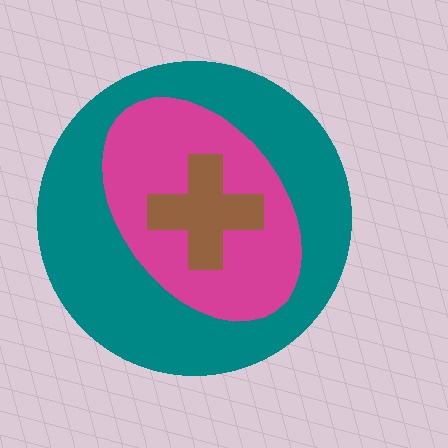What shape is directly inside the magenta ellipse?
The brown cross.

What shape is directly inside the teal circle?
The magenta ellipse.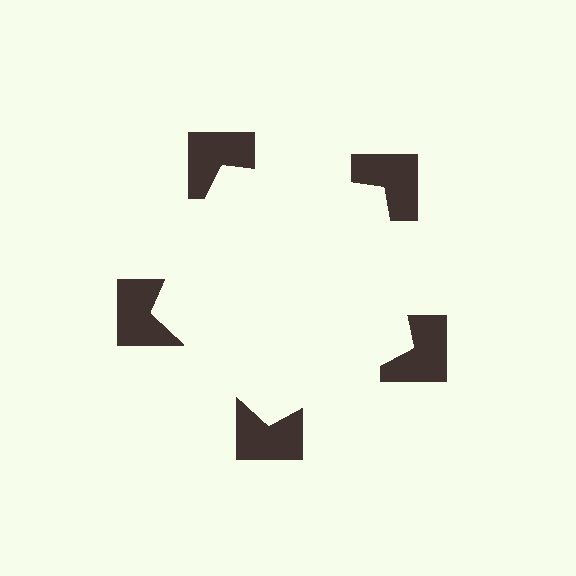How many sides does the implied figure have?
5 sides.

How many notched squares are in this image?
There are 5 — one at each vertex of the illusory pentagon.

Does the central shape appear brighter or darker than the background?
It typically appears slightly brighter than the background, even though no actual brightness change is drawn.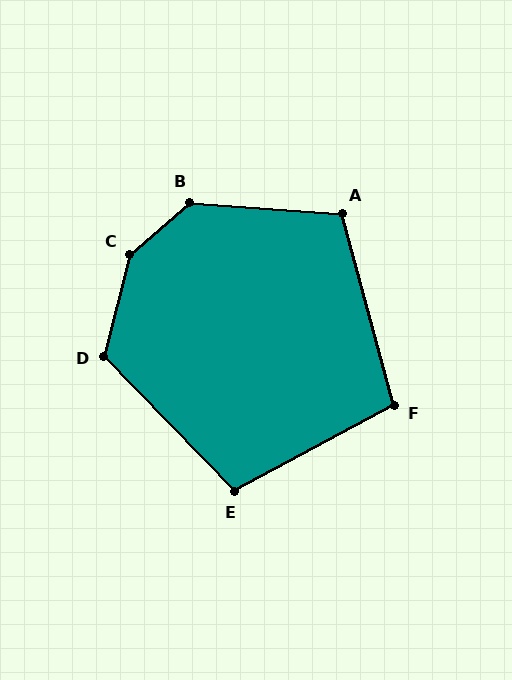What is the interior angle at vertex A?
Approximately 110 degrees (obtuse).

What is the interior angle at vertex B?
Approximately 135 degrees (obtuse).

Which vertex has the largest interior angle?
C, at approximately 145 degrees.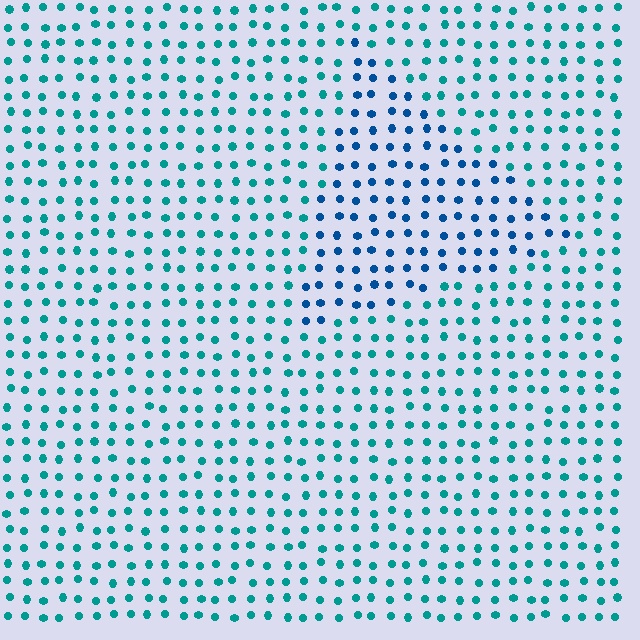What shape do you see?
I see a triangle.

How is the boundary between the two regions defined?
The boundary is defined purely by a slight shift in hue (about 33 degrees). Spacing, size, and orientation are identical on both sides.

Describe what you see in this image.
The image is filled with small teal elements in a uniform arrangement. A triangle-shaped region is visible where the elements are tinted to a slightly different hue, forming a subtle color boundary.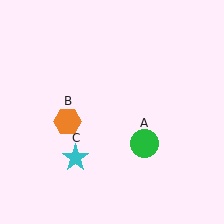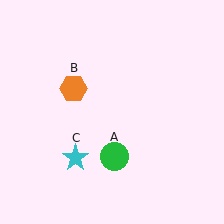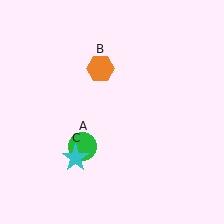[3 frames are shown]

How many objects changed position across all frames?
2 objects changed position: green circle (object A), orange hexagon (object B).